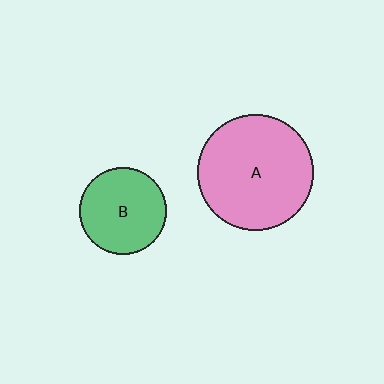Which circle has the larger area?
Circle A (pink).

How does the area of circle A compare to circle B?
Approximately 1.8 times.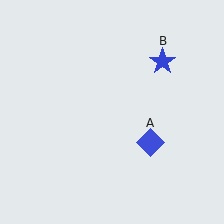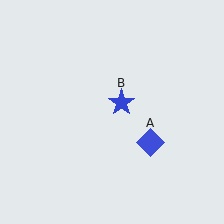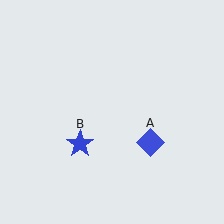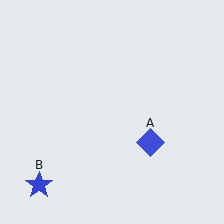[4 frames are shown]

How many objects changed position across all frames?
1 object changed position: blue star (object B).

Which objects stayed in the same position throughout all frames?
Blue diamond (object A) remained stationary.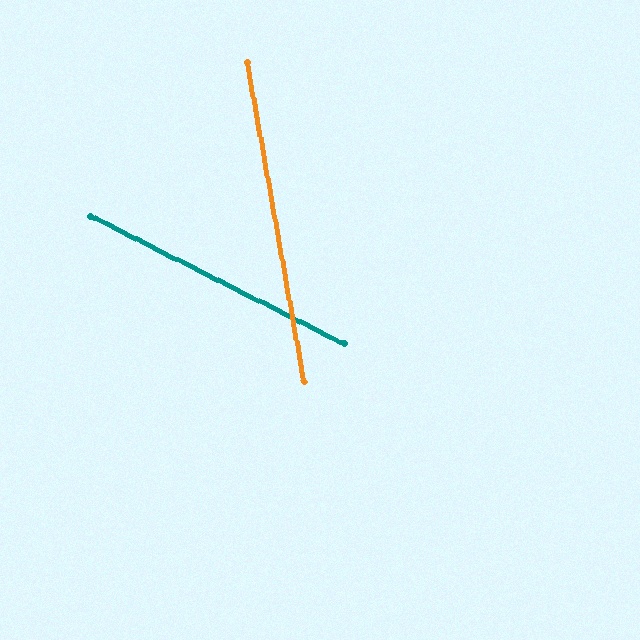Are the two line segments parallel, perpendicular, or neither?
Neither parallel nor perpendicular — they differ by about 53°.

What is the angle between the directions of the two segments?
Approximately 53 degrees.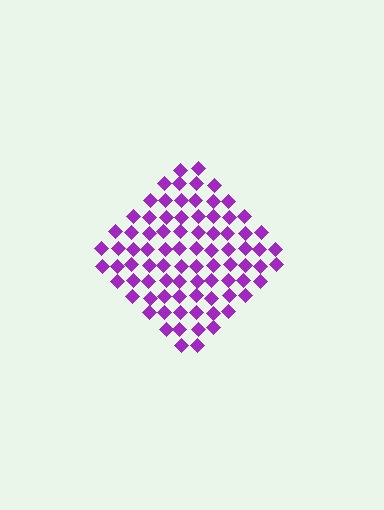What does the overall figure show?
The overall figure shows a diamond.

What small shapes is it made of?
It is made of small diamonds.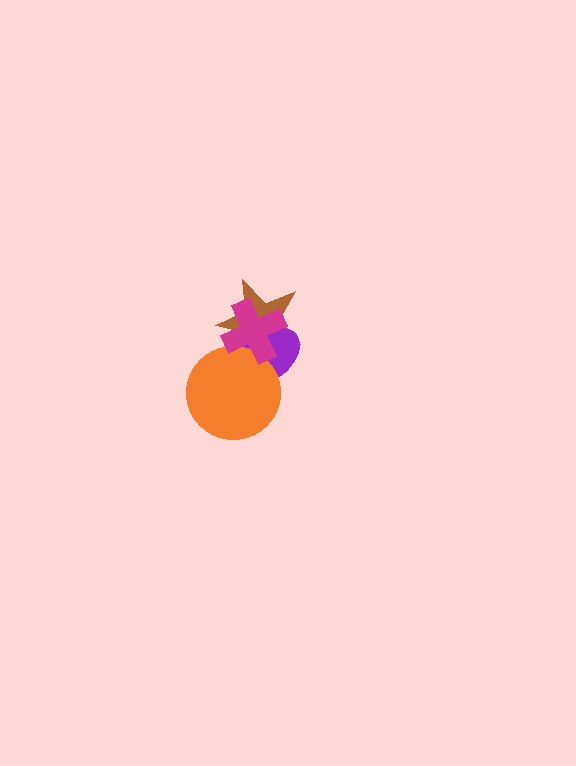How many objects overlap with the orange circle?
3 objects overlap with the orange circle.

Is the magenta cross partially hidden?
No, no other shape covers it.